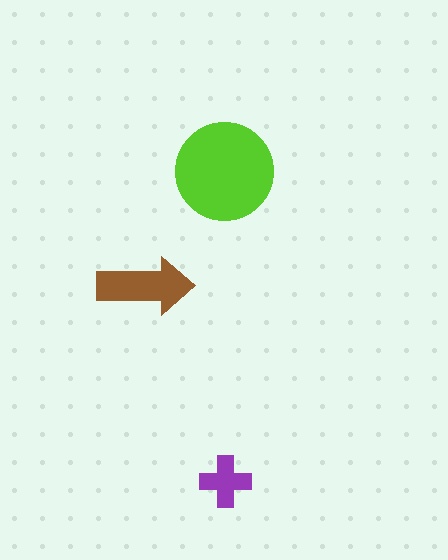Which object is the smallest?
The purple cross.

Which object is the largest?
The lime circle.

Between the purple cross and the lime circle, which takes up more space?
The lime circle.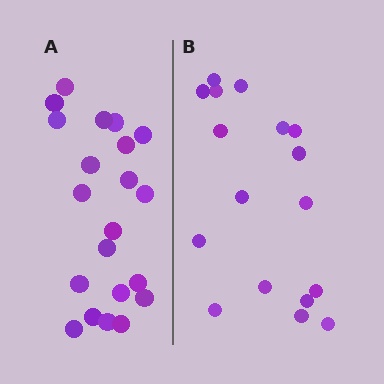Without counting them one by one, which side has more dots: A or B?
Region A (the left region) has more dots.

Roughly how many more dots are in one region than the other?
Region A has about 4 more dots than region B.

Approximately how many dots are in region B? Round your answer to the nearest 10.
About 20 dots. (The exact count is 17, which rounds to 20.)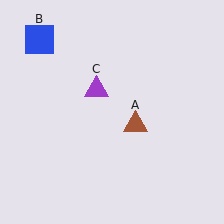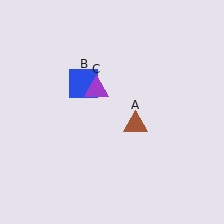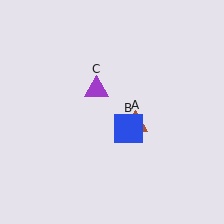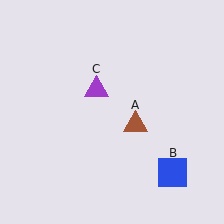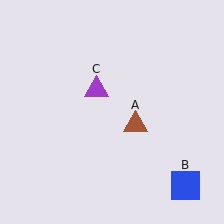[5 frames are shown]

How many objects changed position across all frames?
1 object changed position: blue square (object B).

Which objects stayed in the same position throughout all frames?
Brown triangle (object A) and purple triangle (object C) remained stationary.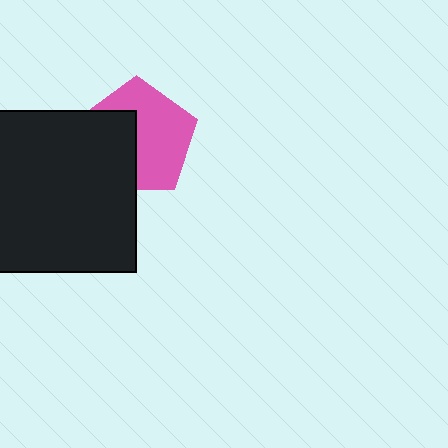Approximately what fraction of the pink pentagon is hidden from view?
Roughly 42% of the pink pentagon is hidden behind the black square.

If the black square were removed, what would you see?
You would see the complete pink pentagon.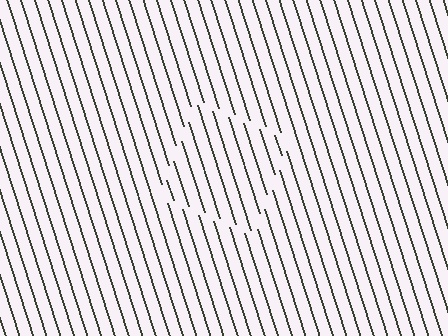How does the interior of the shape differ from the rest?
The interior of the shape contains the same grating, shifted by half a period — the contour is defined by the phase discontinuity where line-ends from the inner and outer gratings abut.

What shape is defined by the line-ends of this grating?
An illusory square. The interior of the shape contains the same grating, shifted by half a period — the contour is defined by the phase discontinuity where line-ends from the inner and outer gratings abut.